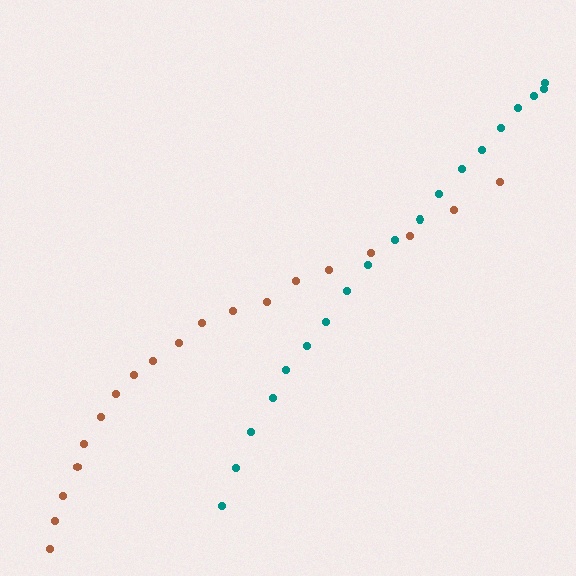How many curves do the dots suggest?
There are 2 distinct paths.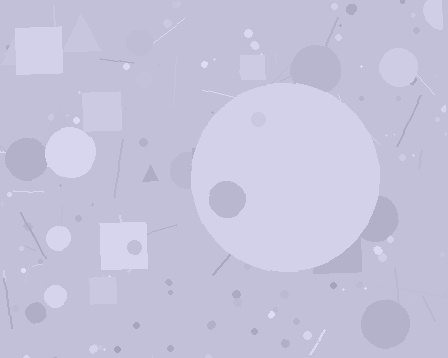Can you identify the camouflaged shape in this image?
The camouflaged shape is a circle.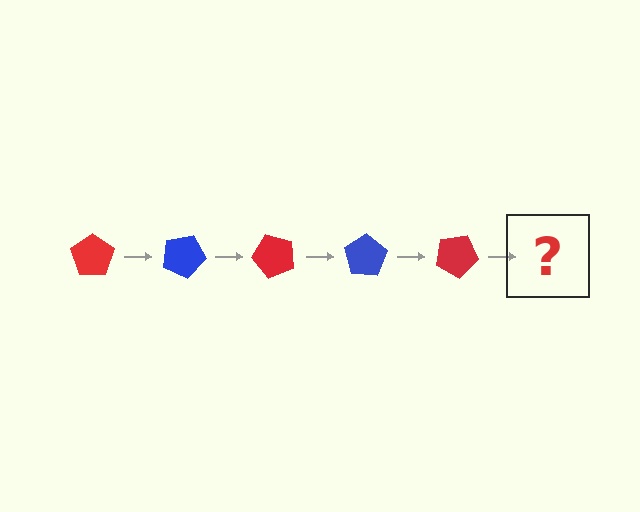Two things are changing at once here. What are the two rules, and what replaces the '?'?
The two rules are that it rotates 25 degrees each step and the color cycles through red and blue. The '?' should be a blue pentagon, rotated 125 degrees from the start.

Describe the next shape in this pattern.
It should be a blue pentagon, rotated 125 degrees from the start.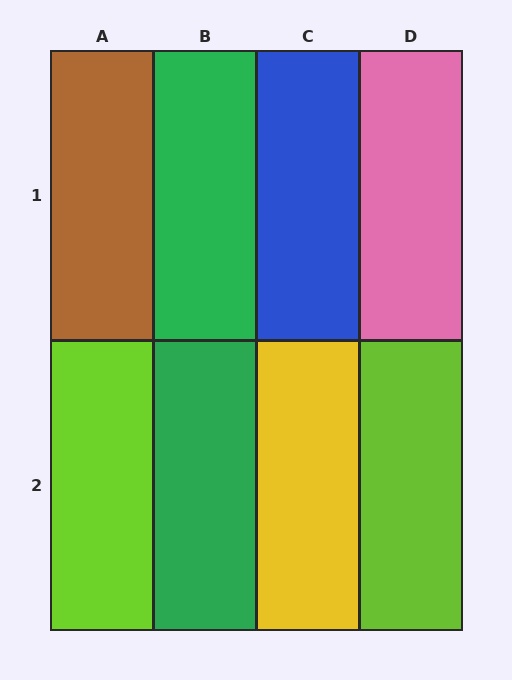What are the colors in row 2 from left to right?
Lime, green, yellow, lime.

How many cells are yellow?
1 cell is yellow.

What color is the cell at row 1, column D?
Pink.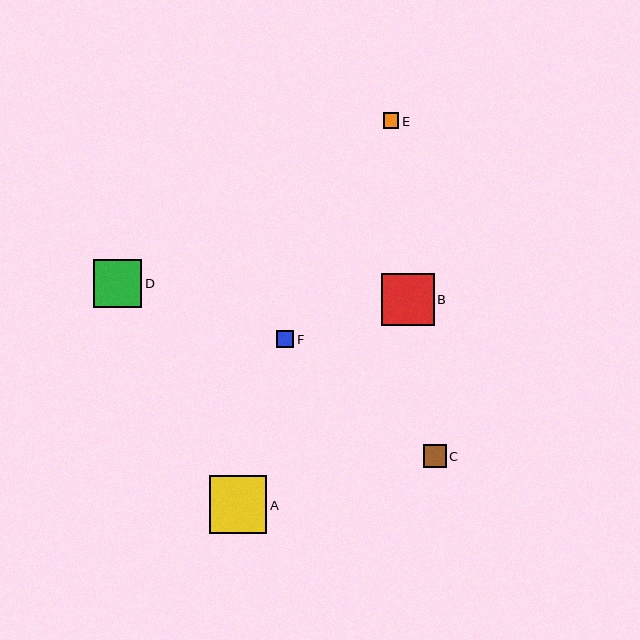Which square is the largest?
Square A is the largest with a size of approximately 57 pixels.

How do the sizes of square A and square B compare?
Square A and square B are approximately the same size.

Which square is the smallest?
Square E is the smallest with a size of approximately 16 pixels.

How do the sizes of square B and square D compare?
Square B and square D are approximately the same size.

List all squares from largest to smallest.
From largest to smallest: A, B, D, C, F, E.